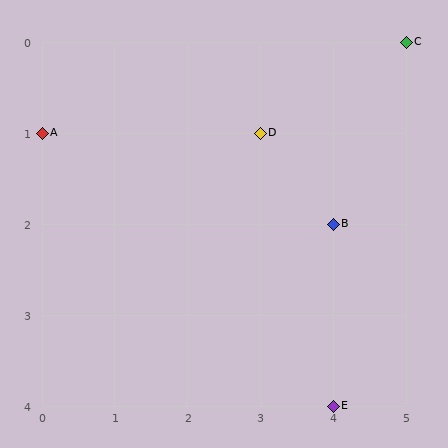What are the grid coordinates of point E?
Point E is at grid coordinates (4, 4).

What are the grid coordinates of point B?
Point B is at grid coordinates (4, 2).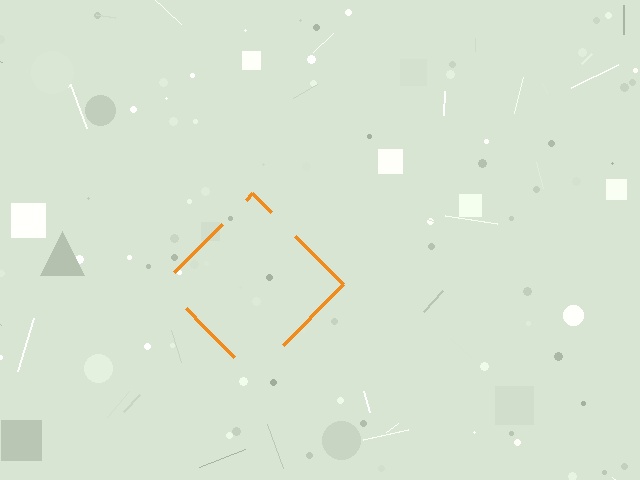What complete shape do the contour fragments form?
The contour fragments form a diamond.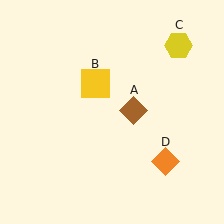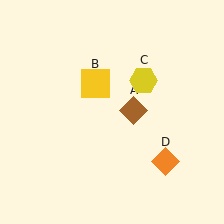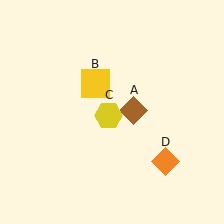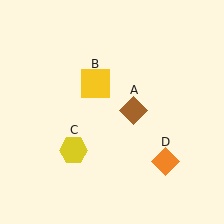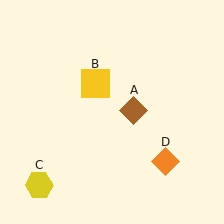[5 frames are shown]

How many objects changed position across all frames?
1 object changed position: yellow hexagon (object C).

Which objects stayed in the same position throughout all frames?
Brown diamond (object A) and yellow square (object B) and orange diamond (object D) remained stationary.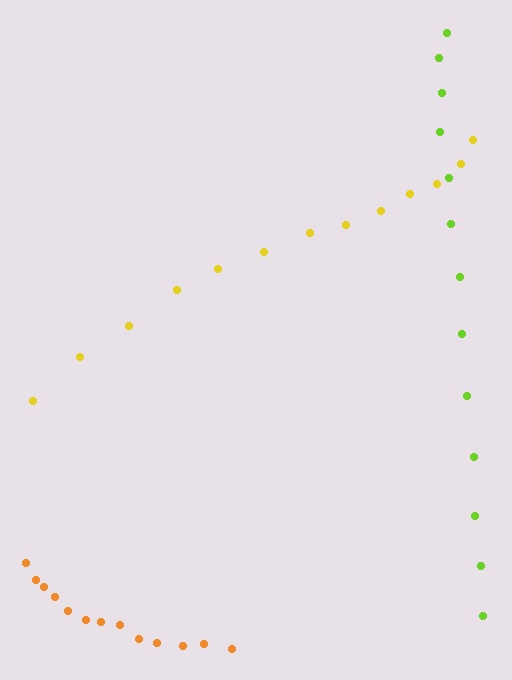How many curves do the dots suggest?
There are 3 distinct paths.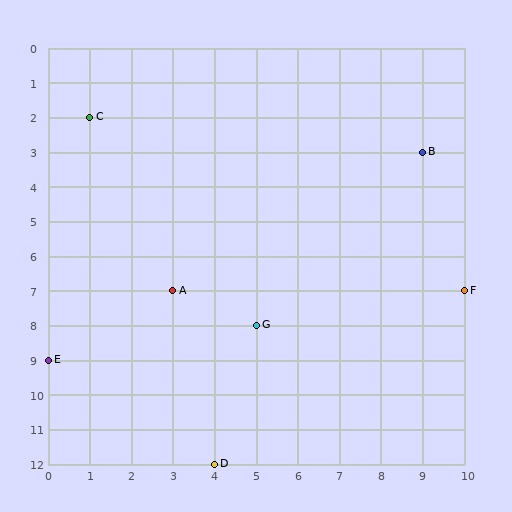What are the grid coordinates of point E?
Point E is at grid coordinates (0, 9).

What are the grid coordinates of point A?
Point A is at grid coordinates (3, 7).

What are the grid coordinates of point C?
Point C is at grid coordinates (1, 2).